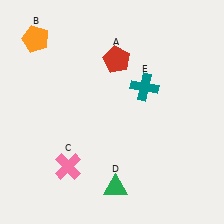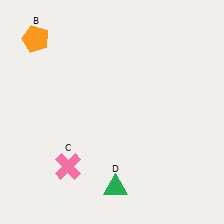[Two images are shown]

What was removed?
The red pentagon (A), the teal cross (E) were removed in Image 2.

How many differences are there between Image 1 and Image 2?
There are 2 differences between the two images.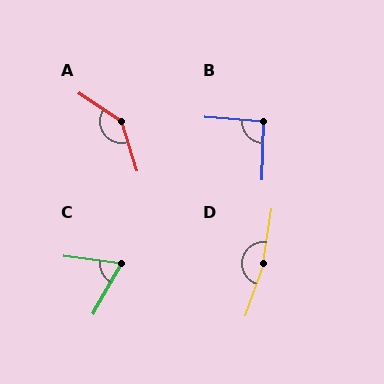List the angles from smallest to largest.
C (68°), B (93°), A (141°), D (169°).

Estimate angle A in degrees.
Approximately 141 degrees.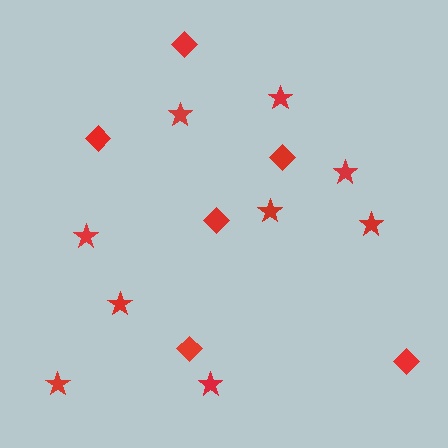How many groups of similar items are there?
There are 2 groups: one group of stars (9) and one group of diamonds (6).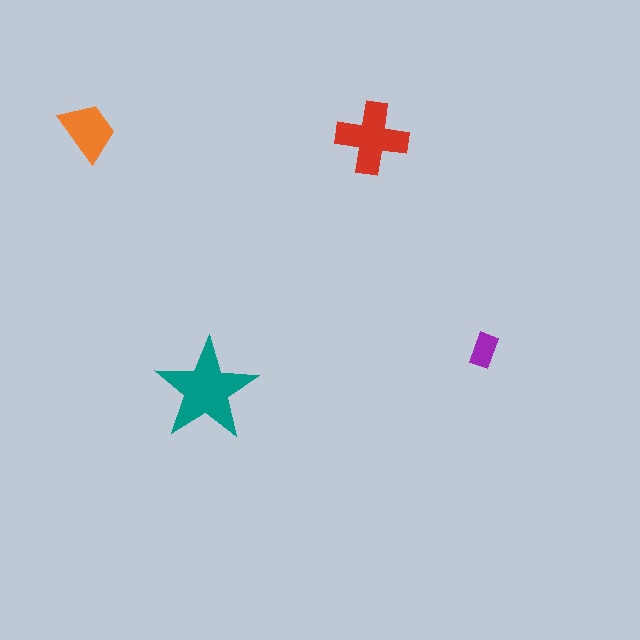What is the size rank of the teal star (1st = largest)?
1st.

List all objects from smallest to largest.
The purple rectangle, the orange trapezoid, the red cross, the teal star.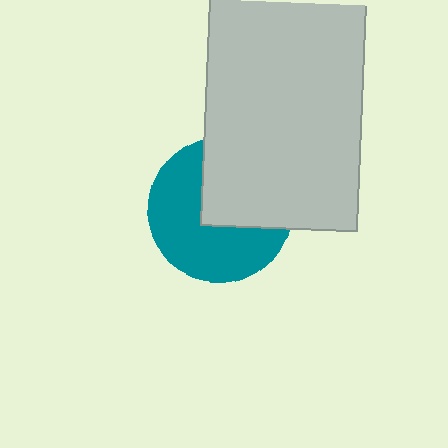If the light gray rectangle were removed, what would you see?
You would see the complete teal circle.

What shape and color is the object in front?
The object in front is a light gray rectangle.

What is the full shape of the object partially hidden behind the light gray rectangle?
The partially hidden object is a teal circle.